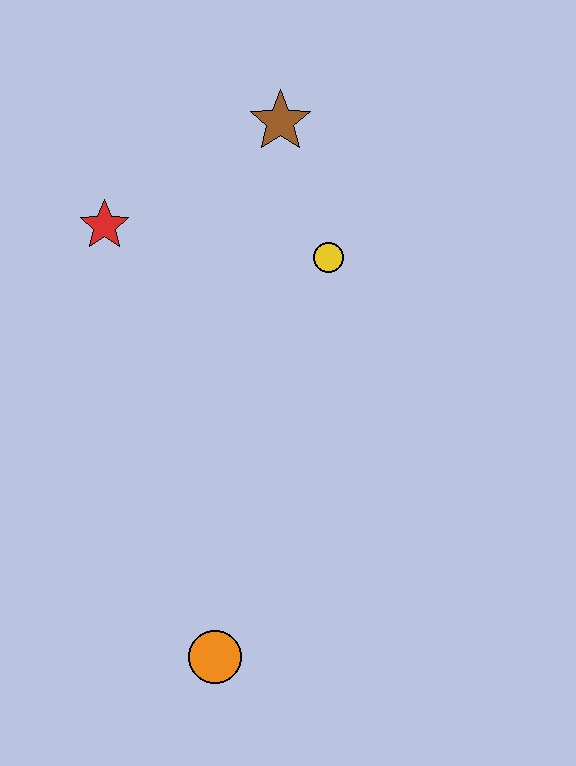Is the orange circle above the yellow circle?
No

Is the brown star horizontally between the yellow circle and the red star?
Yes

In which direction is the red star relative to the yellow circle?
The red star is to the left of the yellow circle.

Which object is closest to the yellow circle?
The brown star is closest to the yellow circle.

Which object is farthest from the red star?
The orange circle is farthest from the red star.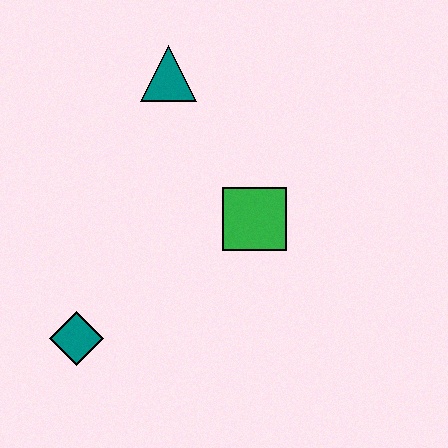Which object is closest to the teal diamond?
The green square is closest to the teal diamond.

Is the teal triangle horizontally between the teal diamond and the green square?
Yes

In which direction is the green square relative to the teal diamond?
The green square is to the right of the teal diamond.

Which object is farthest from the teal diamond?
The teal triangle is farthest from the teal diamond.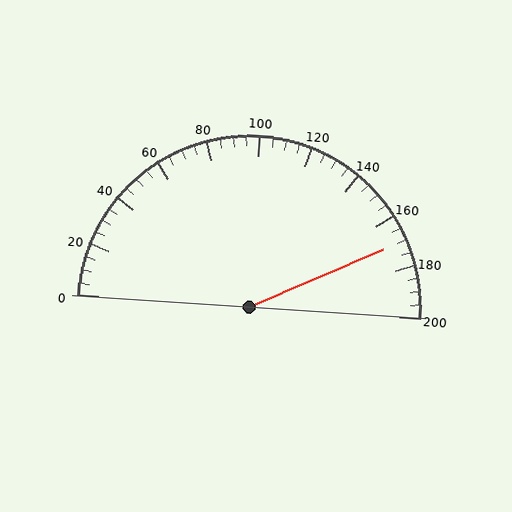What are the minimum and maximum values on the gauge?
The gauge ranges from 0 to 200.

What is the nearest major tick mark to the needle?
The nearest major tick mark is 160.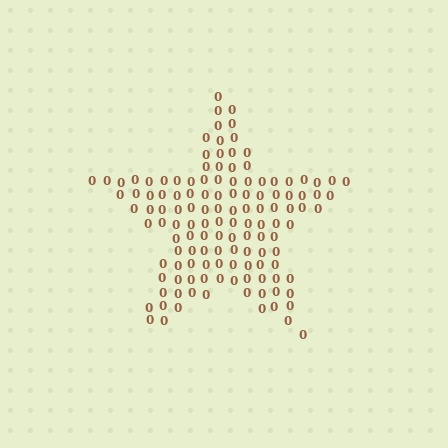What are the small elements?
The small elements are digit 0's.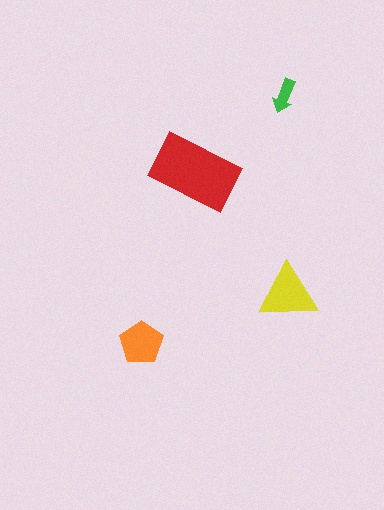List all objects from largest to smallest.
The red rectangle, the yellow triangle, the orange pentagon, the green arrow.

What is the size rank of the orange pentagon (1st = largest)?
3rd.